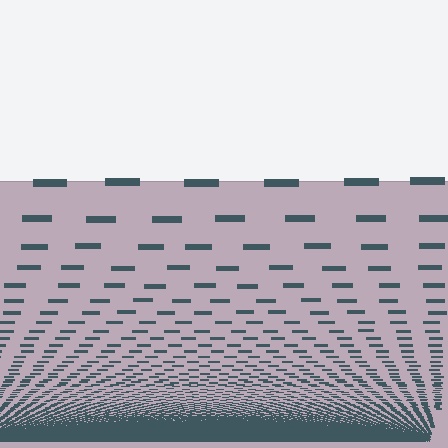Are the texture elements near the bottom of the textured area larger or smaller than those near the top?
Smaller. The gradient is inverted — elements near the bottom are smaller and denser.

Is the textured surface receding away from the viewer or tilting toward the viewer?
The surface appears to tilt toward the viewer. Texture elements get larger and sparser toward the top.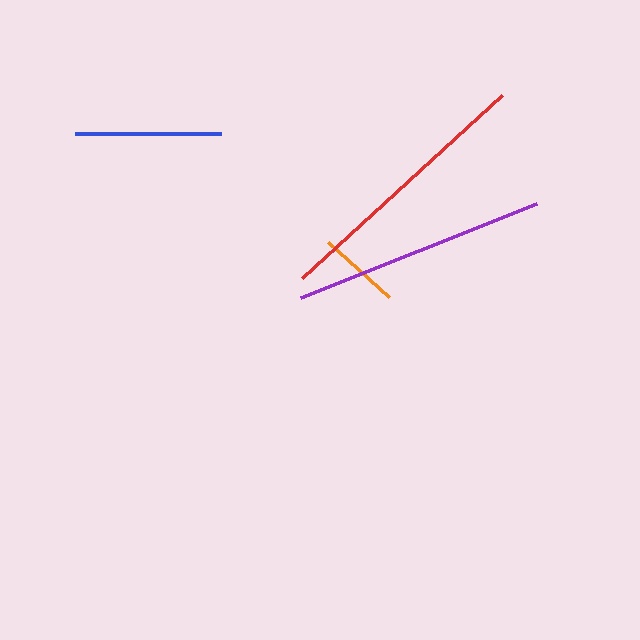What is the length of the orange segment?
The orange segment is approximately 83 pixels long.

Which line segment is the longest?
The red line is the longest at approximately 271 pixels.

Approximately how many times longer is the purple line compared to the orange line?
The purple line is approximately 3.1 times the length of the orange line.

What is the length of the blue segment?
The blue segment is approximately 146 pixels long.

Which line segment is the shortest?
The orange line is the shortest at approximately 83 pixels.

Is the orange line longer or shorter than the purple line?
The purple line is longer than the orange line.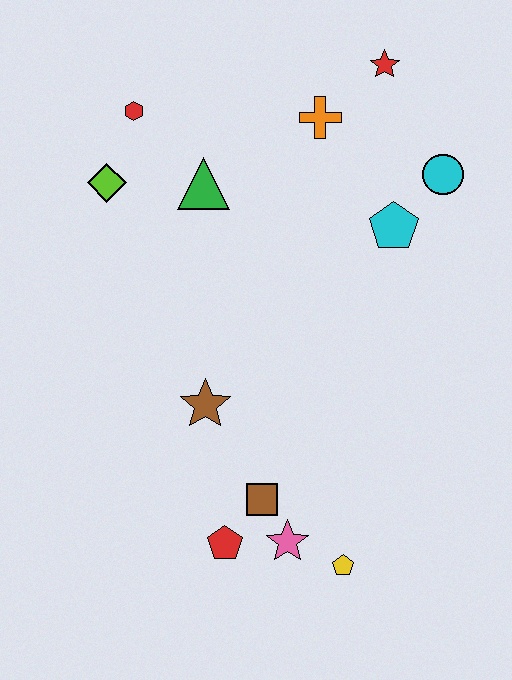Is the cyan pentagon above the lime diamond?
No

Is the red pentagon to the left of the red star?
Yes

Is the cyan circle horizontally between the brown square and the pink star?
No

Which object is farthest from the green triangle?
The yellow pentagon is farthest from the green triangle.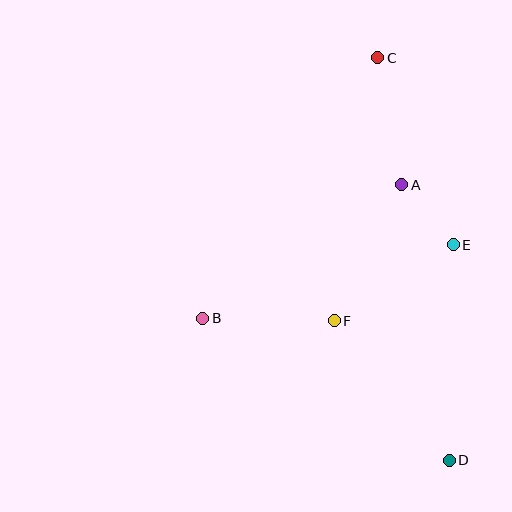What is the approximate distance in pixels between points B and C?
The distance between B and C is approximately 314 pixels.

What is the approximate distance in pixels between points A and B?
The distance between A and B is approximately 240 pixels.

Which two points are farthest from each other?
Points C and D are farthest from each other.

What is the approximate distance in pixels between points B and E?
The distance between B and E is approximately 261 pixels.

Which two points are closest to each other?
Points A and E are closest to each other.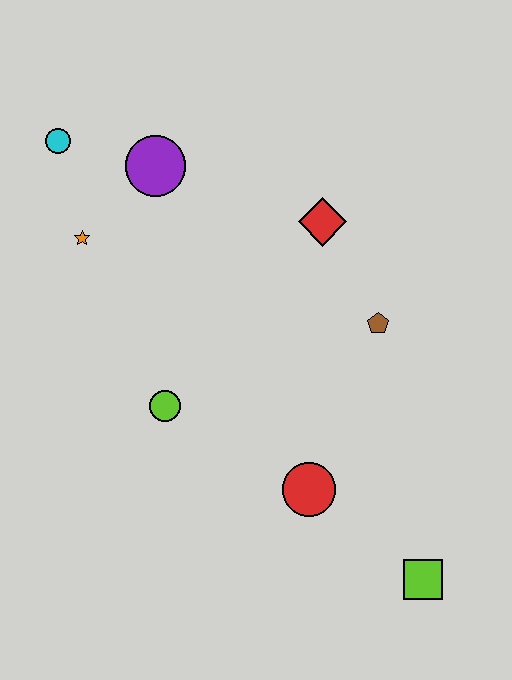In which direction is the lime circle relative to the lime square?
The lime circle is to the left of the lime square.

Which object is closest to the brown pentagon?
The red diamond is closest to the brown pentagon.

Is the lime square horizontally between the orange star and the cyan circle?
No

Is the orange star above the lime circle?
Yes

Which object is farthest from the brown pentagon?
The cyan circle is farthest from the brown pentagon.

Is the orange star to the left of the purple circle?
Yes